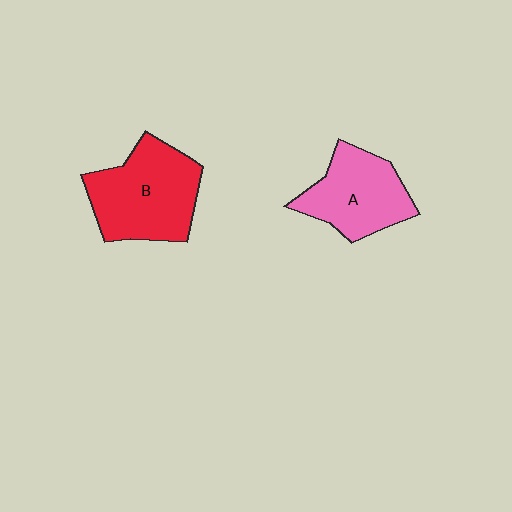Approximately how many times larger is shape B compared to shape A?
Approximately 1.2 times.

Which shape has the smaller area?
Shape A (pink).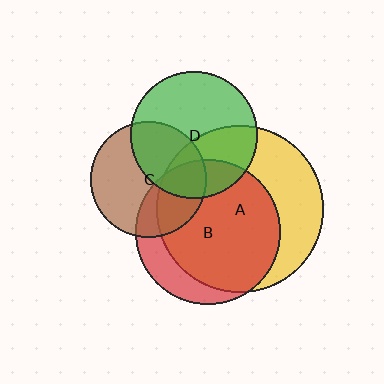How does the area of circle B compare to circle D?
Approximately 1.3 times.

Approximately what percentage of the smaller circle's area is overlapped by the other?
Approximately 35%.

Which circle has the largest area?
Circle A (yellow).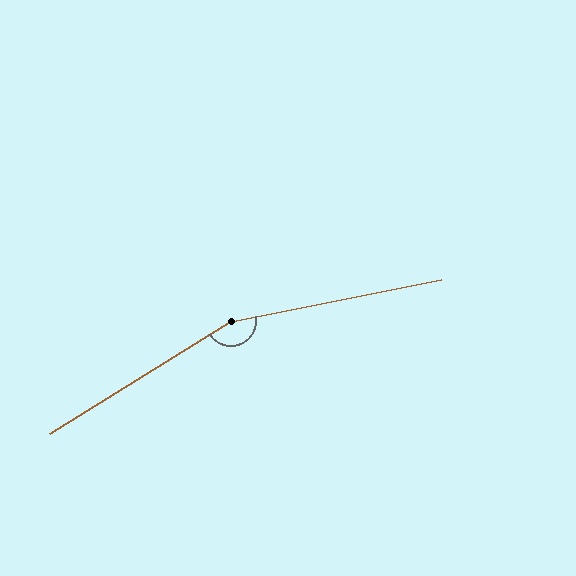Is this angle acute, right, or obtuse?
It is obtuse.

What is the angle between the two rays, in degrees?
Approximately 159 degrees.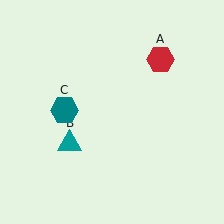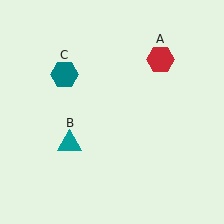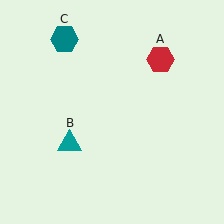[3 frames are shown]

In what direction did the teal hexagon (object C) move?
The teal hexagon (object C) moved up.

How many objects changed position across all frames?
1 object changed position: teal hexagon (object C).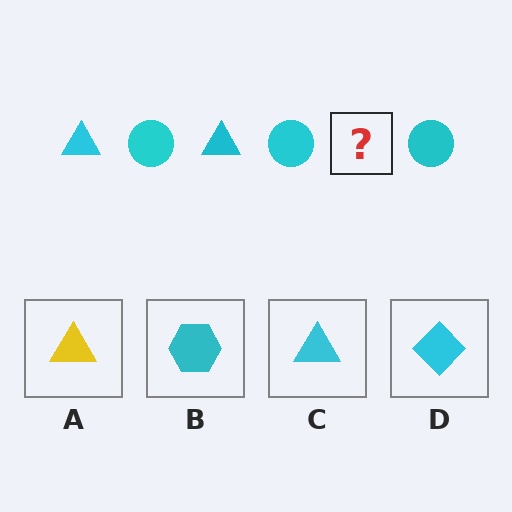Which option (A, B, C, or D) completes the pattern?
C.